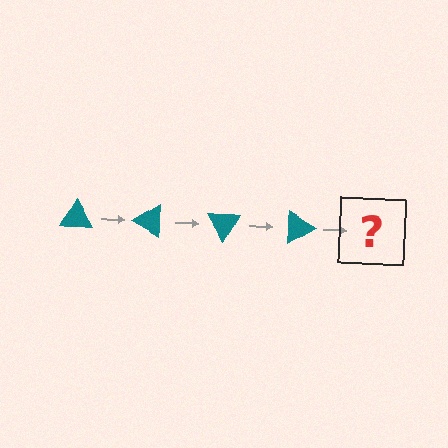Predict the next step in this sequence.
The next step is a teal triangle rotated 120 degrees.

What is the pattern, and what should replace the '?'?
The pattern is that the triangle rotates 30 degrees each step. The '?' should be a teal triangle rotated 120 degrees.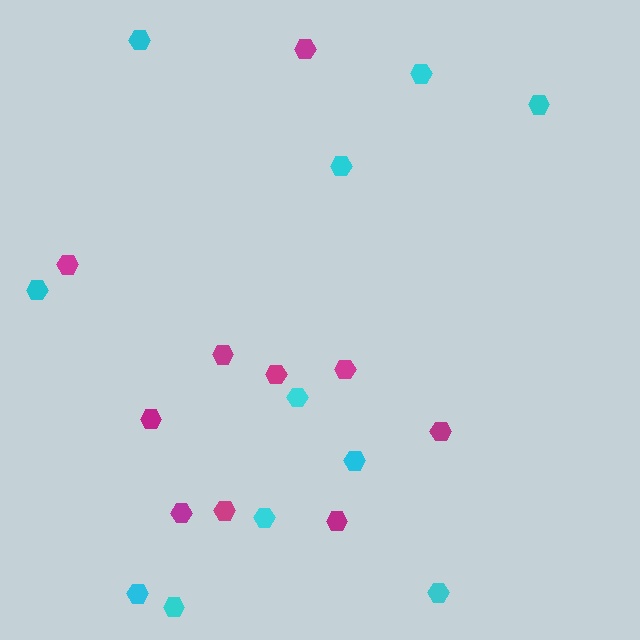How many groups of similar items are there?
There are 2 groups: one group of cyan hexagons (11) and one group of magenta hexagons (10).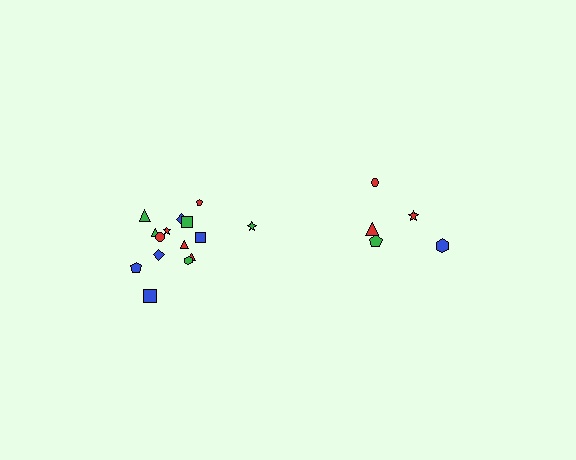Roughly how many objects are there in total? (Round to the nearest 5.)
Roughly 20 objects in total.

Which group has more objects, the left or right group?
The left group.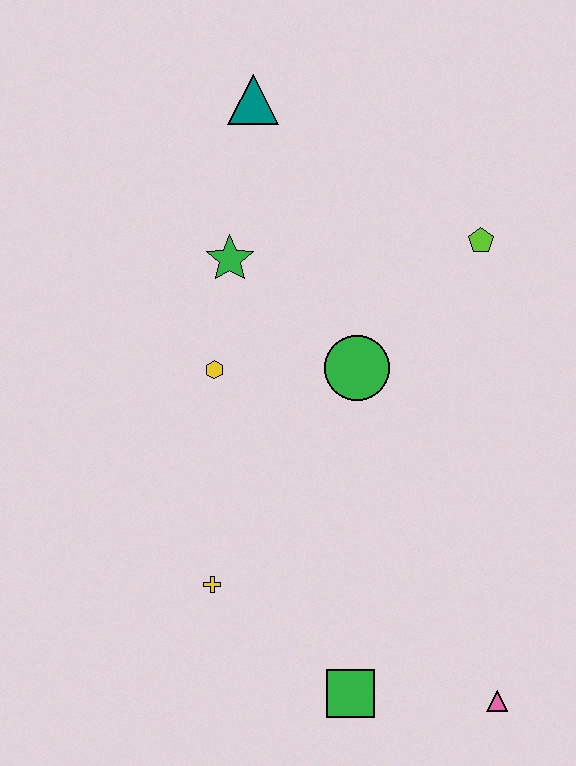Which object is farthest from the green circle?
The pink triangle is farthest from the green circle.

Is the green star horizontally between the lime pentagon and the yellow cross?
Yes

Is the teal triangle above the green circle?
Yes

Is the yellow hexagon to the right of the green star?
No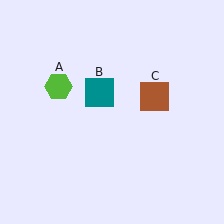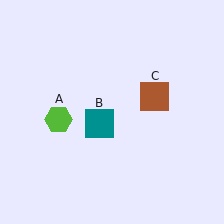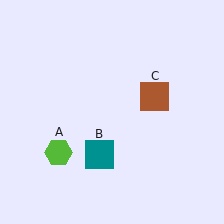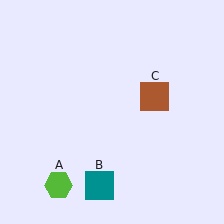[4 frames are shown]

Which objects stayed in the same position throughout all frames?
Brown square (object C) remained stationary.